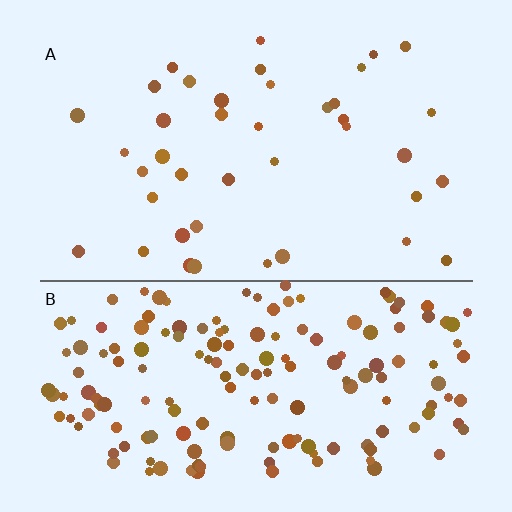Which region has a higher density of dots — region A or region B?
B (the bottom).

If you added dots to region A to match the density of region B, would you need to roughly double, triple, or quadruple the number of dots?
Approximately quadruple.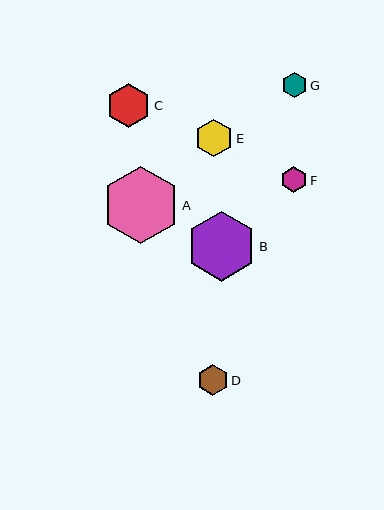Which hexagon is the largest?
Hexagon A is the largest with a size of approximately 77 pixels.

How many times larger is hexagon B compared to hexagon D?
Hexagon B is approximately 2.3 times the size of hexagon D.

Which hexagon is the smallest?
Hexagon G is the smallest with a size of approximately 26 pixels.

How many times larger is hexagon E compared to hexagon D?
Hexagon E is approximately 1.2 times the size of hexagon D.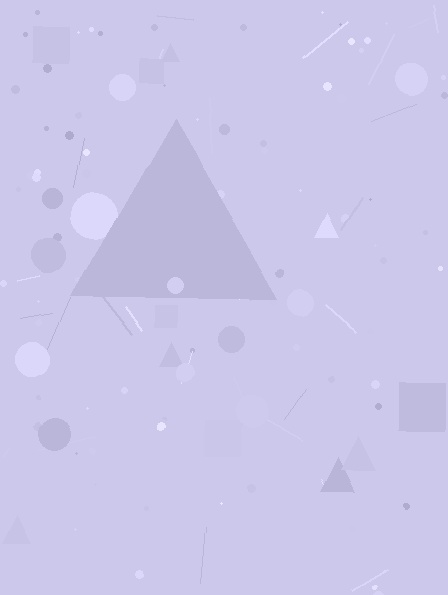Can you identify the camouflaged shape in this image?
The camouflaged shape is a triangle.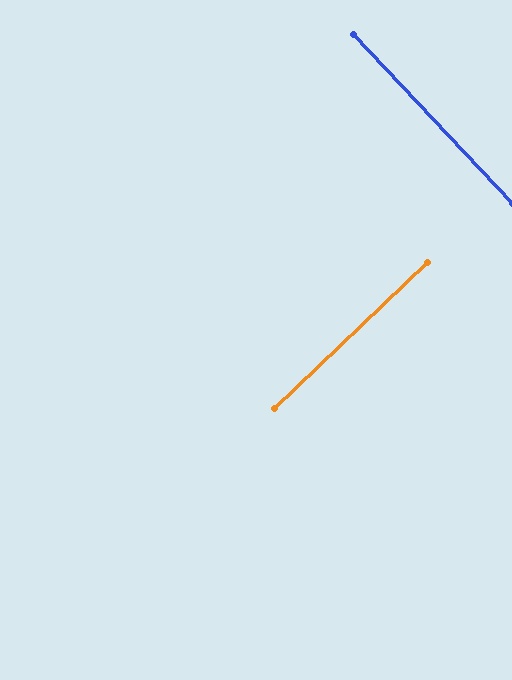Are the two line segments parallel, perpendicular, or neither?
Perpendicular — they meet at approximately 90°.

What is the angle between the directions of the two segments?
Approximately 90 degrees.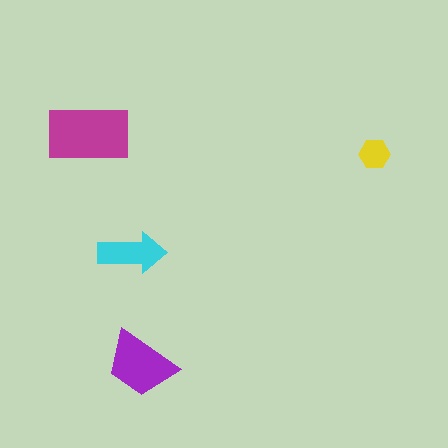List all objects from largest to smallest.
The magenta rectangle, the purple trapezoid, the cyan arrow, the yellow hexagon.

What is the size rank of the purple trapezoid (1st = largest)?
2nd.